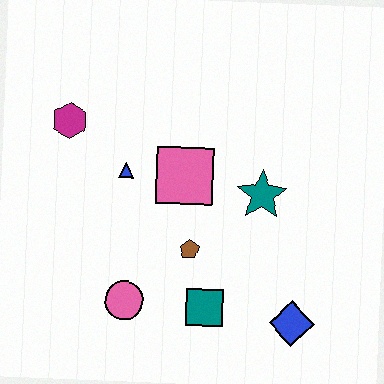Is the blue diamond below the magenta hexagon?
Yes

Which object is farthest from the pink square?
The blue diamond is farthest from the pink square.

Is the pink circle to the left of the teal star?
Yes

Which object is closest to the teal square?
The brown pentagon is closest to the teal square.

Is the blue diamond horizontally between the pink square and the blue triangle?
No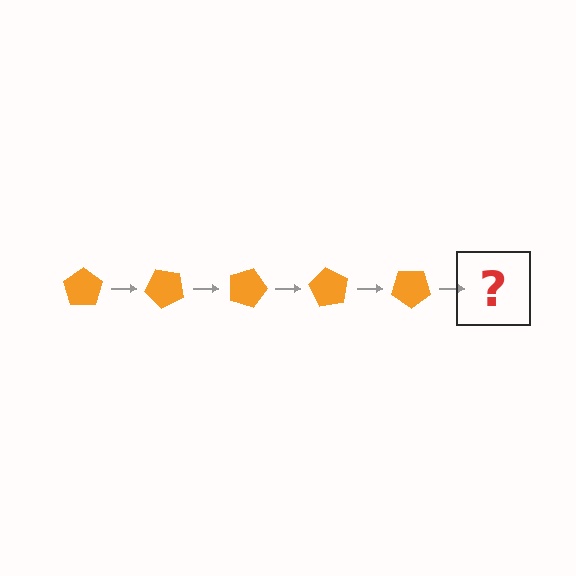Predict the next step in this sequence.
The next step is an orange pentagon rotated 225 degrees.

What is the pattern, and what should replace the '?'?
The pattern is that the pentagon rotates 45 degrees each step. The '?' should be an orange pentagon rotated 225 degrees.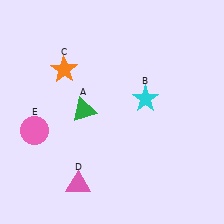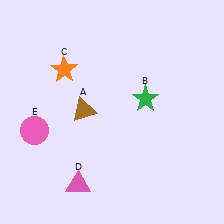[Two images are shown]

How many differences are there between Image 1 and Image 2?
There are 2 differences between the two images.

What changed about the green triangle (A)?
In Image 1, A is green. In Image 2, it changed to brown.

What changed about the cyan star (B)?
In Image 1, B is cyan. In Image 2, it changed to green.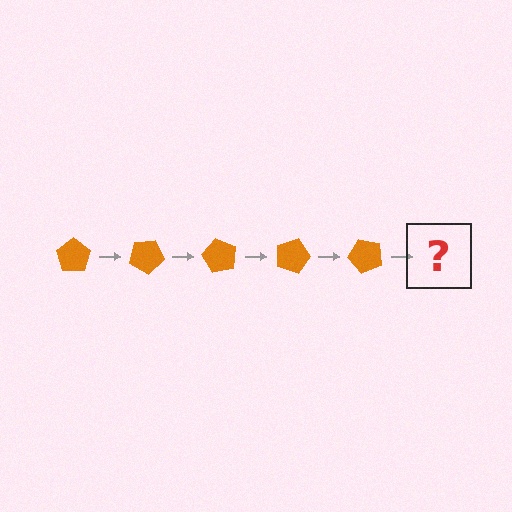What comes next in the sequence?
The next element should be an orange pentagon rotated 150 degrees.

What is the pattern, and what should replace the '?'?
The pattern is that the pentagon rotates 30 degrees each step. The '?' should be an orange pentagon rotated 150 degrees.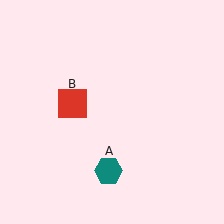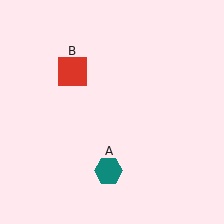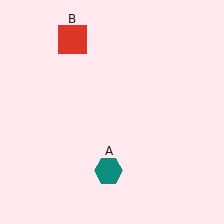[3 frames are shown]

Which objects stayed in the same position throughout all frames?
Teal hexagon (object A) remained stationary.